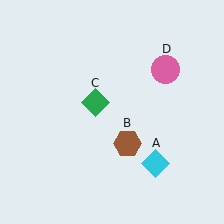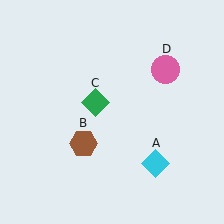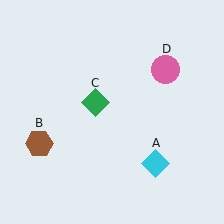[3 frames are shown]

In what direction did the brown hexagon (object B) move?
The brown hexagon (object B) moved left.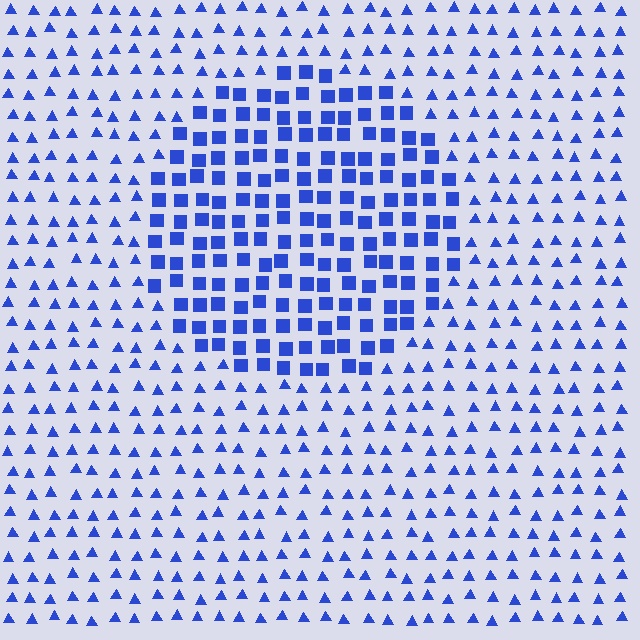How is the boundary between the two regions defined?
The boundary is defined by a change in element shape: squares inside vs. triangles outside. All elements share the same color and spacing.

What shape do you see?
I see a circle.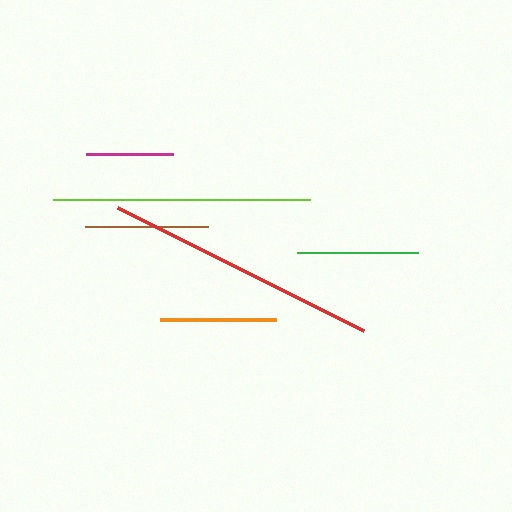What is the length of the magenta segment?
The magenta segment is approximately 88 pixels long.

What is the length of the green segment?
The green segment is approximately 120 pixels long.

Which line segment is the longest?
The red line is the longest at approximately 275 pixels.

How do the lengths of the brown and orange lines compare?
The brown and orange lines are approximately the same length.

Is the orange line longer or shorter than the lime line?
The lime line is longer than the orange line.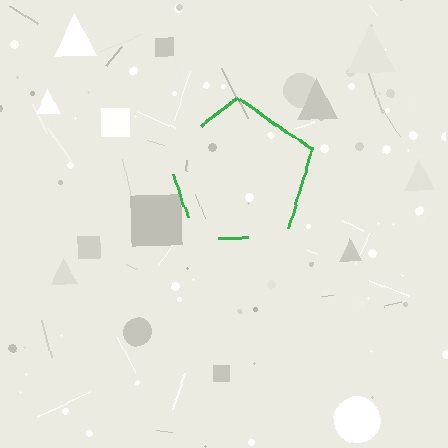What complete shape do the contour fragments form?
The contour fragments form a pentagon.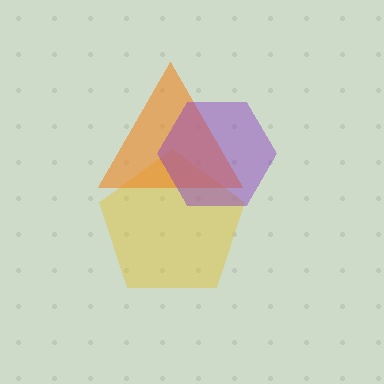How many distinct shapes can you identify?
There are 3 distinct shapes: a yellow pentagon, an orange triangle, a purple hexagon.